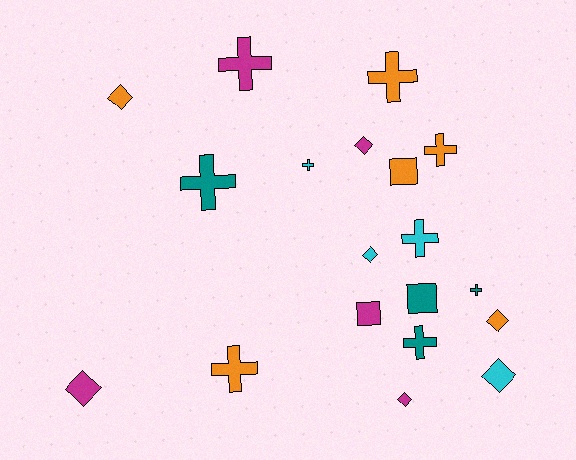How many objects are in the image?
There are 19 objects.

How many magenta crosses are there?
There is 1 magenta cross.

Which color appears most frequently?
Orange, with 6 objects.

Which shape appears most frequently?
Cross, with 9 objects.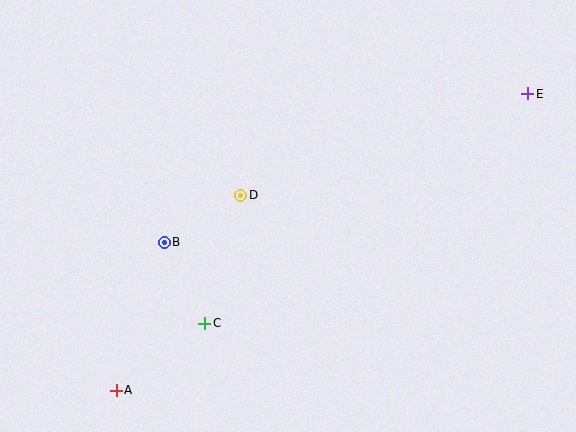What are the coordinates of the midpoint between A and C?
The midpoint between A and C is at (160, 357).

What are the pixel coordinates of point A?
Point A is at (116, 390).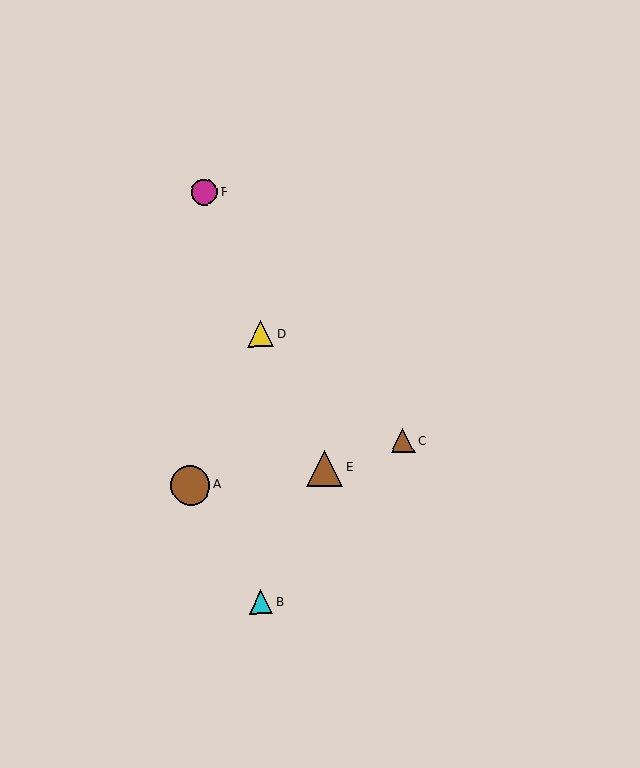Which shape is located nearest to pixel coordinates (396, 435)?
The brown triangle (labeled C) at (403, 441) is nearest to that location.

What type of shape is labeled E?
Shape E is a brown triangle.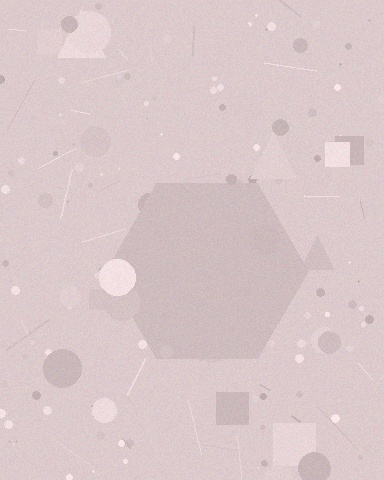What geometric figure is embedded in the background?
A hexagon is embedded in the background.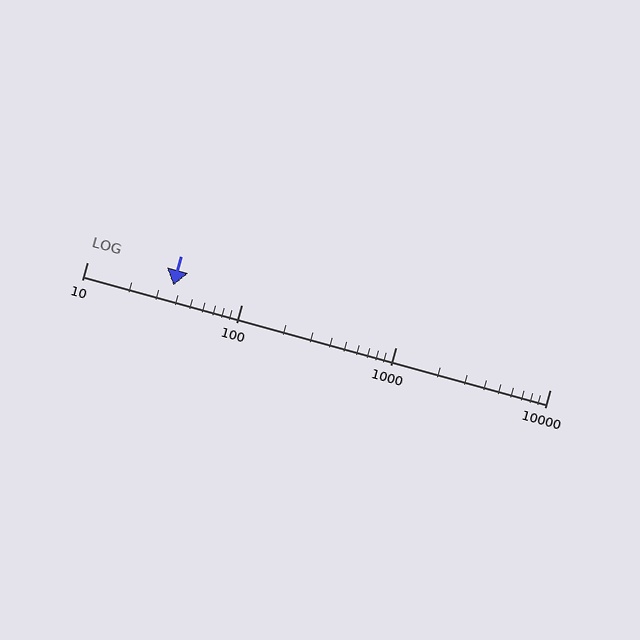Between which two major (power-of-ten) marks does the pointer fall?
The pointer is between 10 and 100.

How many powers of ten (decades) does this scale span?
The scale spans 3 decades, from 10 to 10000.